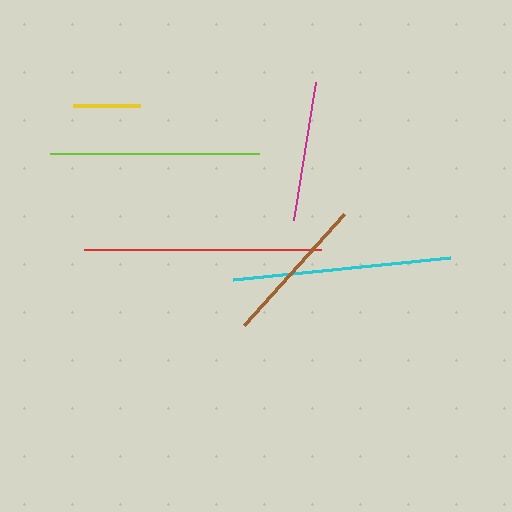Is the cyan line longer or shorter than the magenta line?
The cyan line is longer than the magenta line.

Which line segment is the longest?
The red line is the longest at approximately 237 pixels.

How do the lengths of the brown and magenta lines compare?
The brown and magenta lines are approximately the same length.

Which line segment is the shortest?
The yellow line is the shortest at approximately 67 pixels.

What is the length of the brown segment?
The brown segment is approximately 149 pixels long.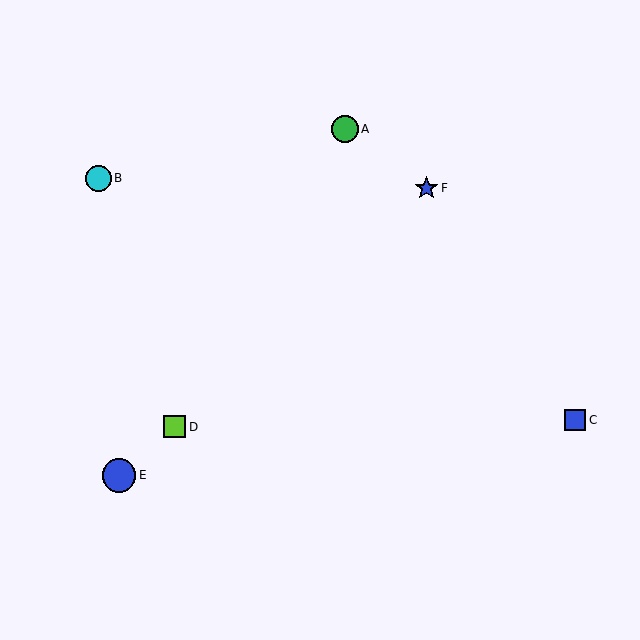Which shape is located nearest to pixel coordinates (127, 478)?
The blue circle (labeled E) at (119, 475) is nearest to that location.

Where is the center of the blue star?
The center of the blue star is at (426, 188).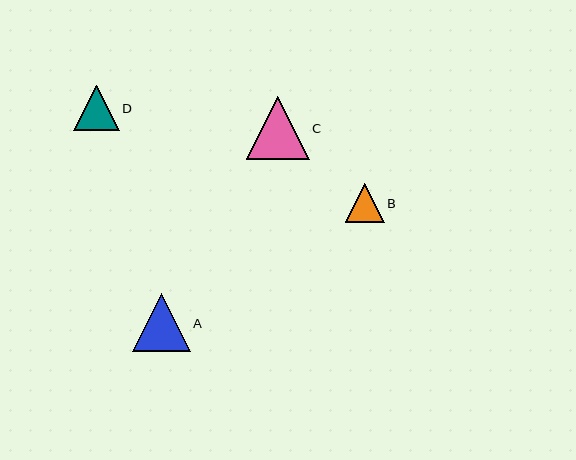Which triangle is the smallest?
Triangle B is the smallest with a size of approximately 39 pixels.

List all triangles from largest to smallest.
From largest to smallest: C, A, D, B.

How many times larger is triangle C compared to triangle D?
Triangle C is approximately 1.4 times the size of triangle D.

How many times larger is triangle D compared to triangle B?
Triangle D is approximately 1.2 times the size of triangle B.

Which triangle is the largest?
Triangle C is the largest with a size of approximately 63 pixels.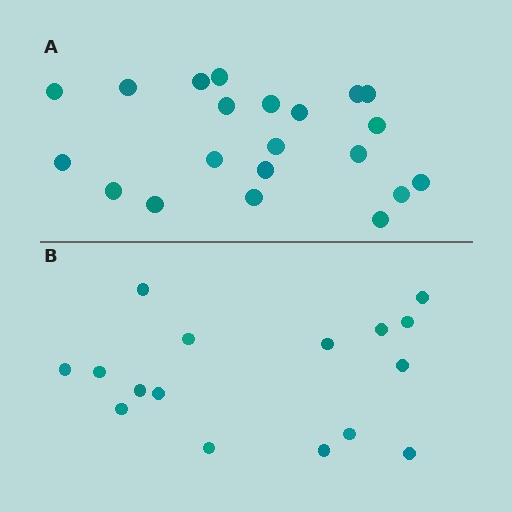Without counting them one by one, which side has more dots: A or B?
Region A (the top region) has more dots.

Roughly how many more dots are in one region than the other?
Region A has about 5 more dots than region B.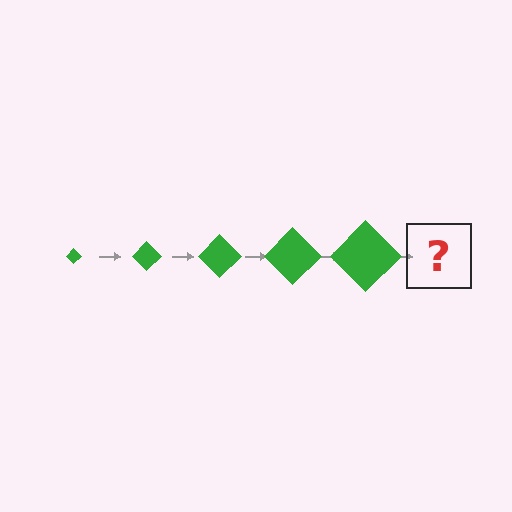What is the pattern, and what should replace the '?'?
The pattern is that the diamond gets progressively larger each step. The '?' should be a green diamond, larger than the previous one.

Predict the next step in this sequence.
The next step is a green diamond, larger than the previous one.